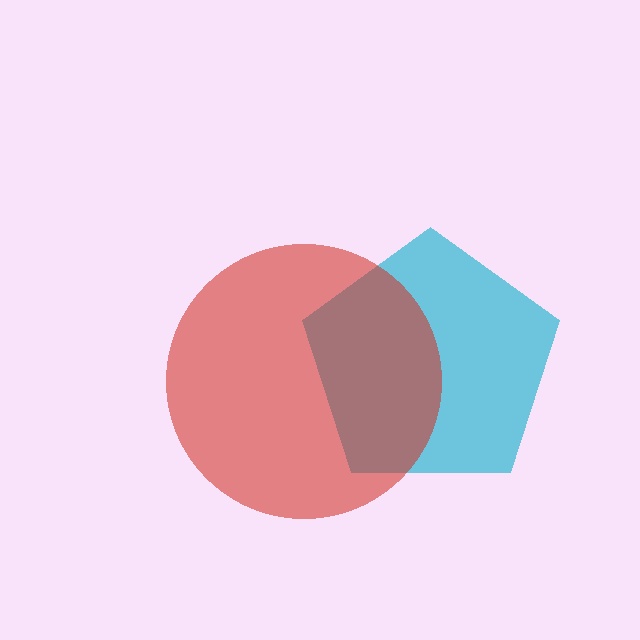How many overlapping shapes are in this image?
There are 2 overlapping shapes in the image.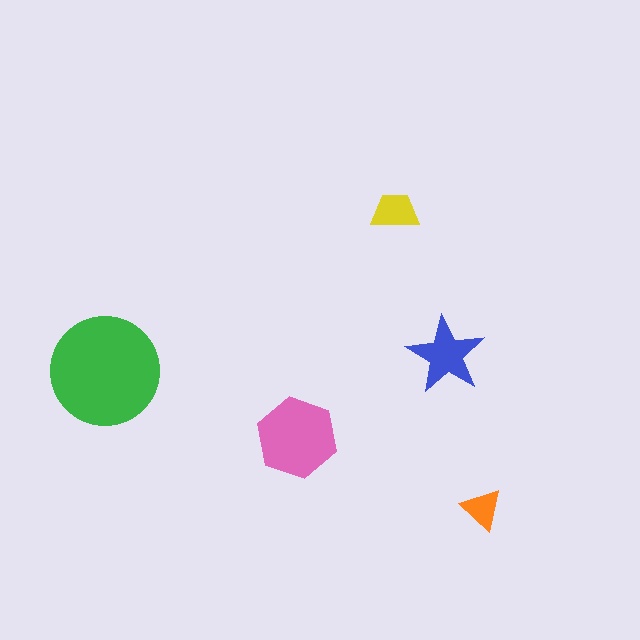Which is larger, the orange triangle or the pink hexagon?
The pink hexagon.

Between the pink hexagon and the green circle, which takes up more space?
The green circle.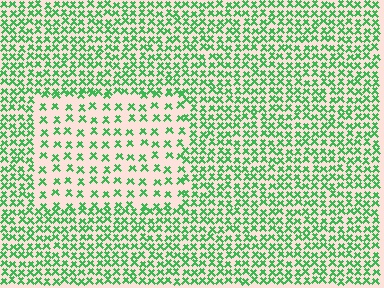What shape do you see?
I see a rectangle.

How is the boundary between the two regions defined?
The boundary is defined by a change in element density (approximately 2.1x ratio). All elements are the same color, size, and shape.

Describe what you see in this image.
The image contains small green elements arranged at two different densities. A rectangle-shaped region is visible where the elements are less densely packed than the surrounding area.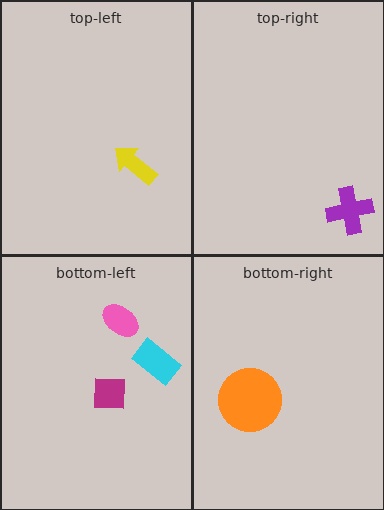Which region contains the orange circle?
The bottom-right region.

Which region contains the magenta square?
The bottom-left region.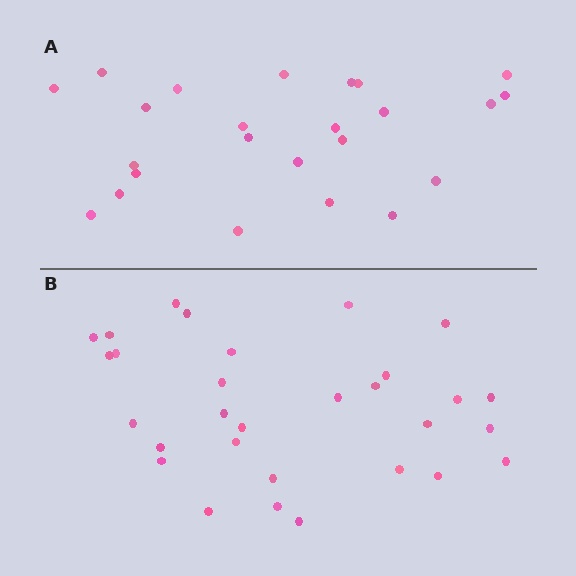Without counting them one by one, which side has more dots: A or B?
Region B (the bottom region) has more dots.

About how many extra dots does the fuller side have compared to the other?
Region B has about 6 more dots than region A.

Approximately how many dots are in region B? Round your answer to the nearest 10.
About 30 dots.